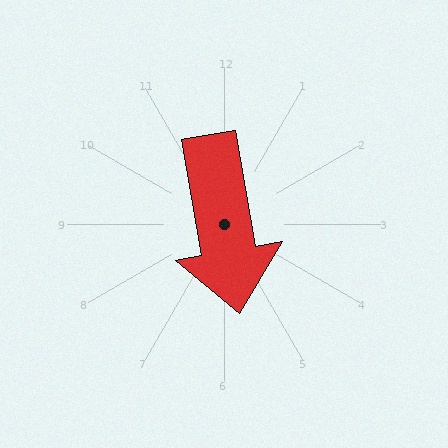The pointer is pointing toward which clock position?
Roughly 6 o'clock.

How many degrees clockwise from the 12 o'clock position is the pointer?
Approximately 170 degrees.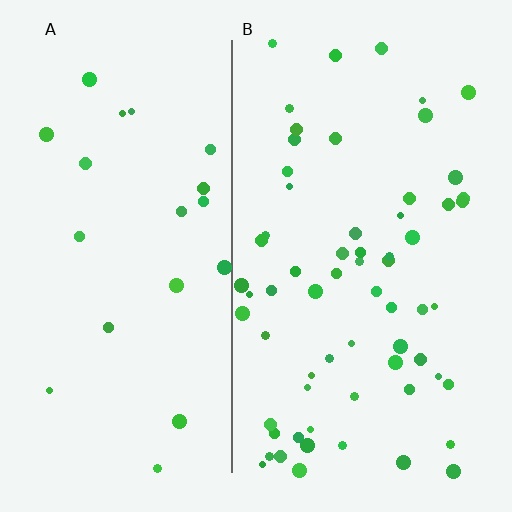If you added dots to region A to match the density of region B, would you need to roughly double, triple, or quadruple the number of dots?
Approximately triple.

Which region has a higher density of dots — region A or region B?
B (the right).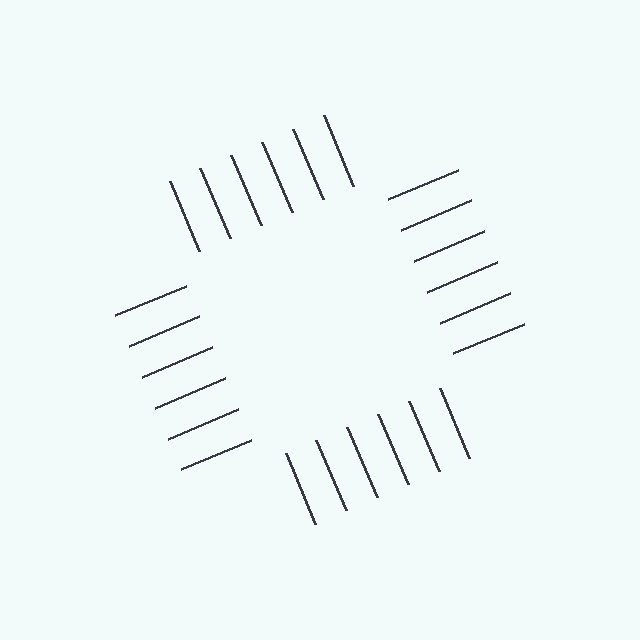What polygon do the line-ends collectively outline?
An illusory square — the line segments terminate on its edges but no continuous stroke is drawn.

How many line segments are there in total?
24 — 6 along each of the 4 edges.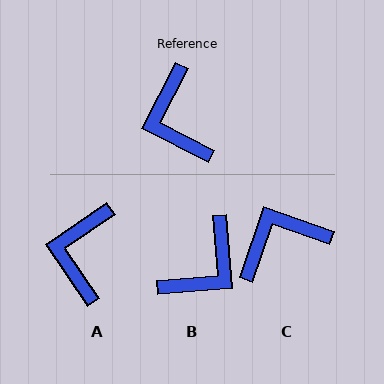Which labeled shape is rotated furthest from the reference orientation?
B, about 122 degrees away.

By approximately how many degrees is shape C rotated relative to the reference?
Approximately 82 degrees clockwise.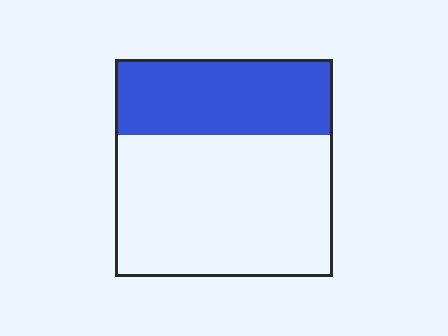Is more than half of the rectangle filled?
No.